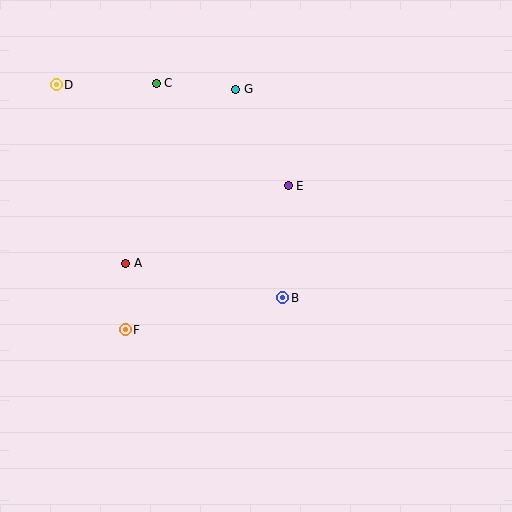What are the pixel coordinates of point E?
Point E is at (288, 186).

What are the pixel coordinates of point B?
Point B is at (283, 298).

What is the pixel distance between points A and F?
The distance between A and F is 67 pixels.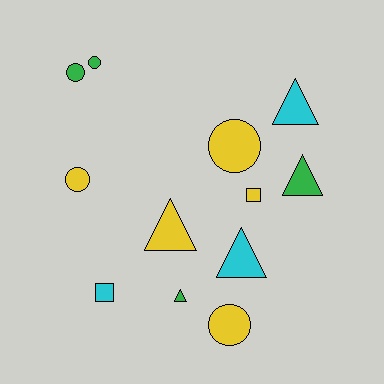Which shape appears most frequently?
Triangle, with 5 objects.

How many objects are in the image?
There are 12 objects.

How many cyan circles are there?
There are no cyan circles.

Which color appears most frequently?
Yellow, with 5 objects.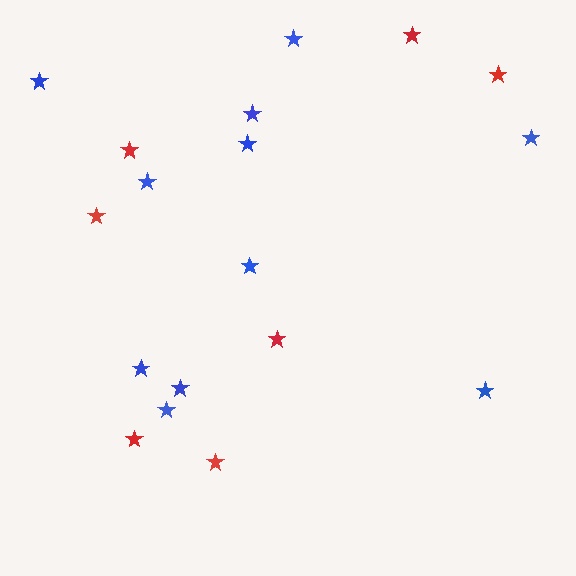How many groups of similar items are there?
There are 2 groups: one group of blue stars (11) and one group of red stars (7).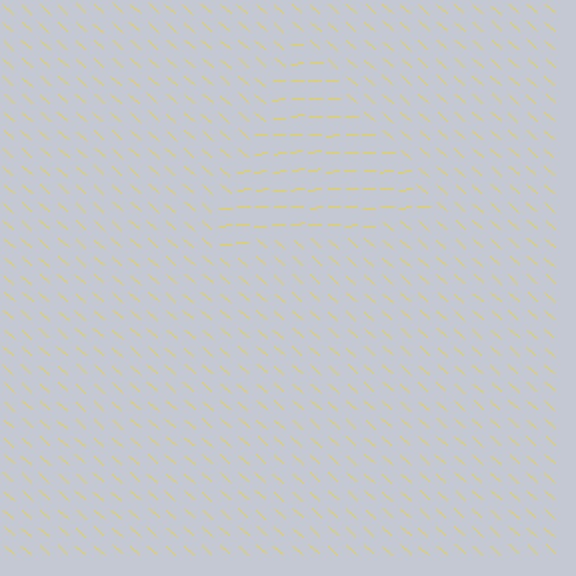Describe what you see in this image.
The image is filled with small yellow line segments. A triangle region in the image has lines oriented differently from the surrounding lines, creating a visible texture boundary.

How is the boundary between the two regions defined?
The boundary is defined purely by a change in line orientation (approximately 45 degrees difference). All lines are the same color and thickness.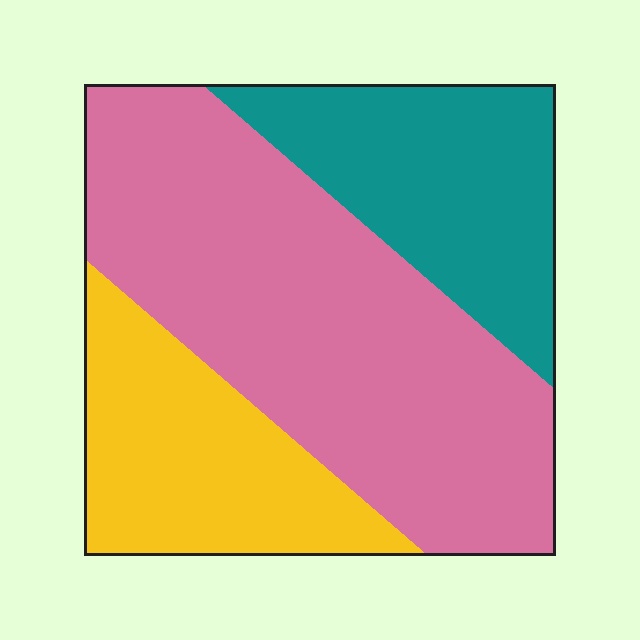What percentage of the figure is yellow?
Yellow takes up between a sixth and a third of the figure.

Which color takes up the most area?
Pink, at roughly 55%.